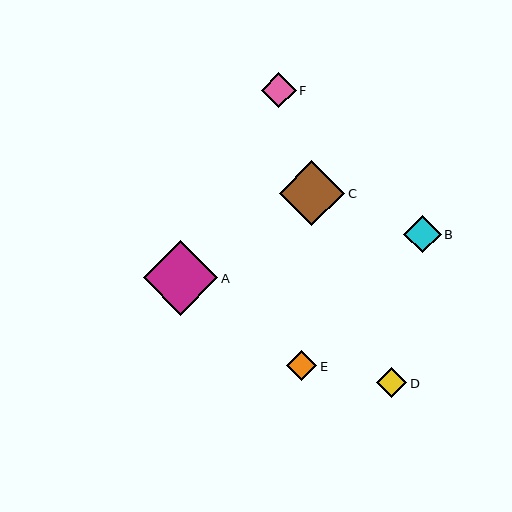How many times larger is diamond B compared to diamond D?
Diamond B is approximately 1.3 times the size of diamond D.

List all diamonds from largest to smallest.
From largest to smallest: A, C, B, F, E, D.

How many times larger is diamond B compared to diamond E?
Diamond B is approximately 1.2 times the size of diamond E.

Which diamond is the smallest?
Diamond D is the smallest with a size of approximately 30 pixels.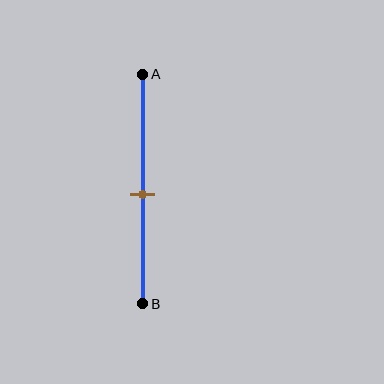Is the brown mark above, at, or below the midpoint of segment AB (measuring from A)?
The brown mark is approximately at the midpoint of segment AB.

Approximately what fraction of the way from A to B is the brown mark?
The brown mark is approximately 50% of the way from A to B.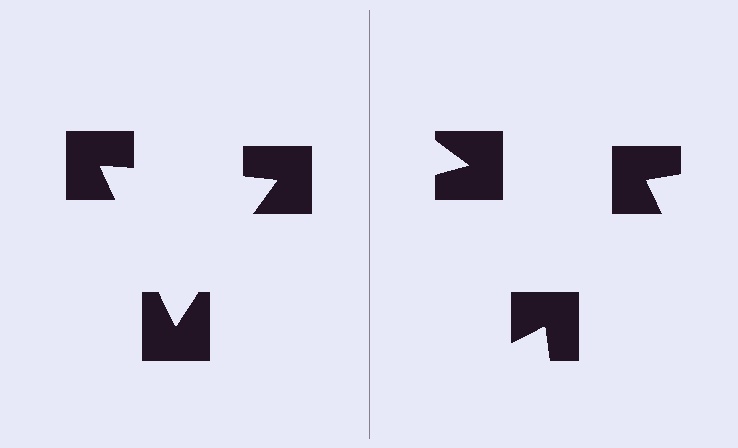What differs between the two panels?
The notched squares are positioned identically on both sides; only the wedge orientations differ. On the left they align to a triangle; on the right they are misaligned.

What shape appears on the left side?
An illusory triangle.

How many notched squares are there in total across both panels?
6 — 3 on each side.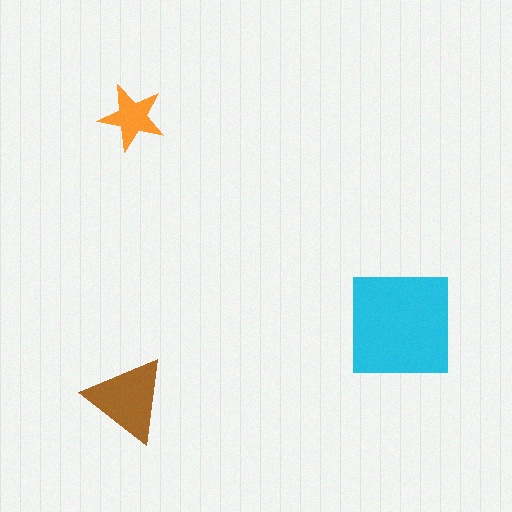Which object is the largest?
The cyan square.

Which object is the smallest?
The orange star.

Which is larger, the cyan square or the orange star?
The cyan square.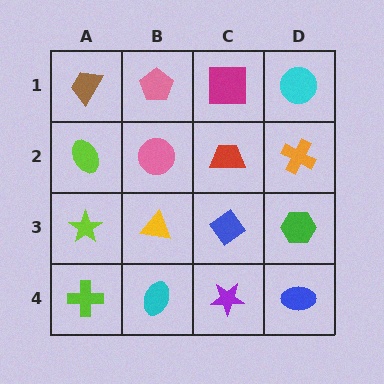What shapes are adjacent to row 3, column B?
A pink circle (row 2, column B), a cyan ellipse (row 4, column B), a lime star (row 3, column A), a blue diamond (row 3, column C).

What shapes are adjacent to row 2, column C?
A magenta square (row 1, column C), a blue diamond (row 3, column C), a pink circle (row 2, column B), an orange cross (row 2, column D).